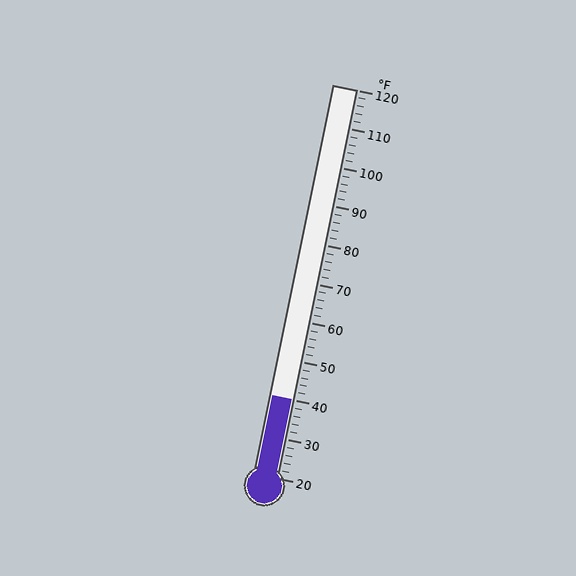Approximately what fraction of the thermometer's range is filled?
The thermometer is filled to approximately 20% of its range.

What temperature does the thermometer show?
The thermometer shows approximately 40°F.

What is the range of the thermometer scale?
The thermometer scale ranges from 20°F to 120°F.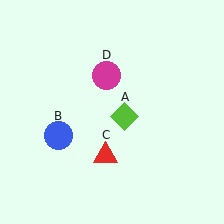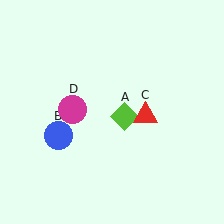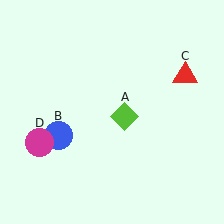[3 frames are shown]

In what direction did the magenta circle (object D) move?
The magenta circle (object D) moved down and to the left.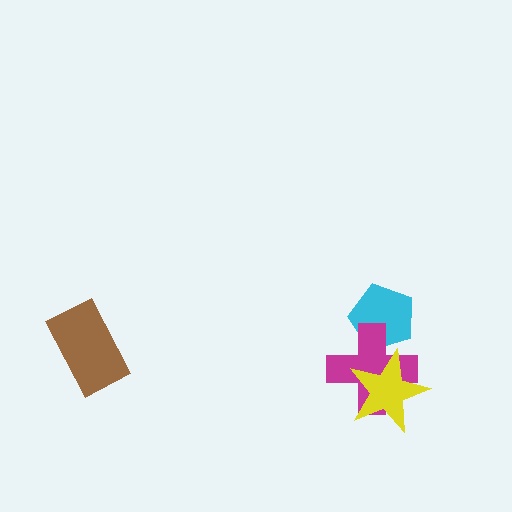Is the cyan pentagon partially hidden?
Yes, it is partially covered by another shape.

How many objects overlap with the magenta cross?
2 objects overlap with the magenta cross.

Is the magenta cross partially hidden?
Yes, it is partially covered by another shape.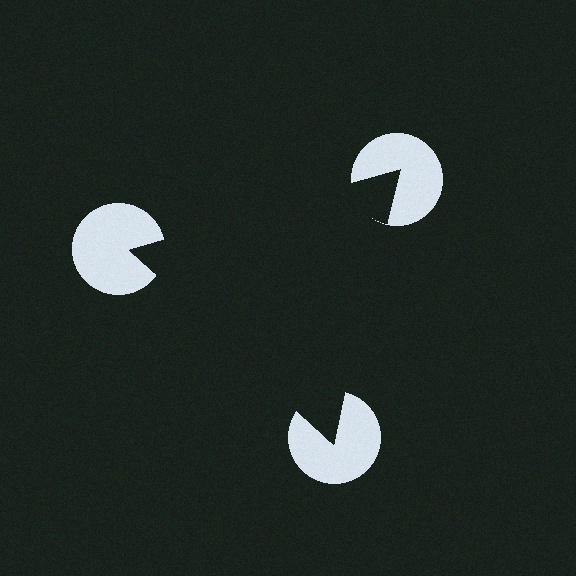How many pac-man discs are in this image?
There are 3 — one at each vertex of the illusory triangle.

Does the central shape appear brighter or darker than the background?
It typically appears slightly darker than the background, even though no actual brightness change is drawn.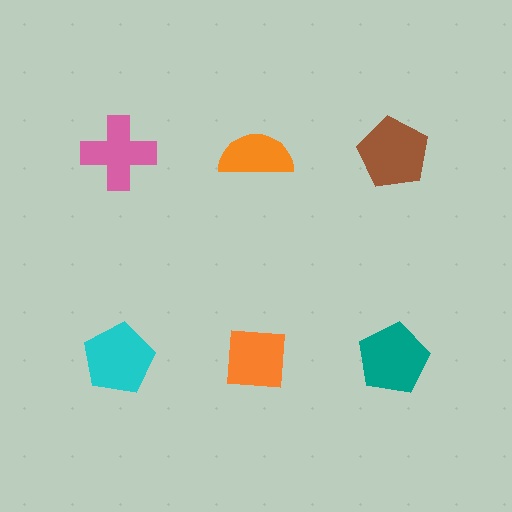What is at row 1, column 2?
An orange semicircle.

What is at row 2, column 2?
An orange square.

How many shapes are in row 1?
3 shapes.